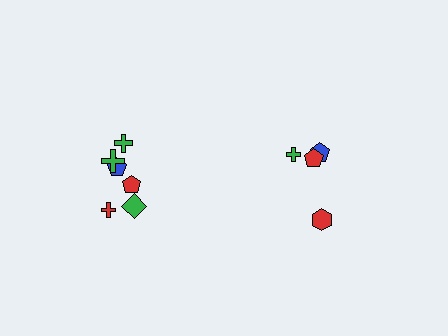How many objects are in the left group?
There are 6 objects.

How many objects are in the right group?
There are 4 objects.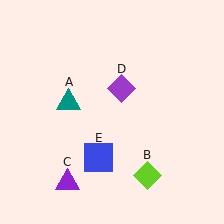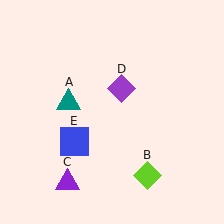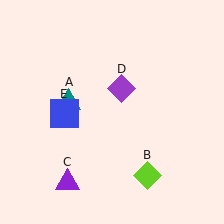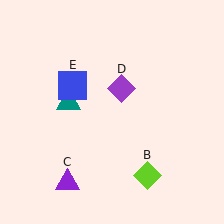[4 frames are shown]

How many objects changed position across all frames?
1 object changed position: blue square (object E).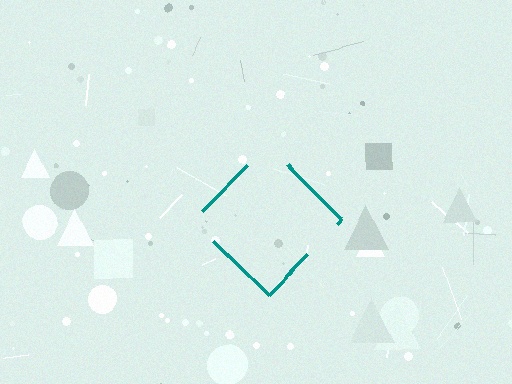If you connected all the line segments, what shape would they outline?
They would outline a diamond.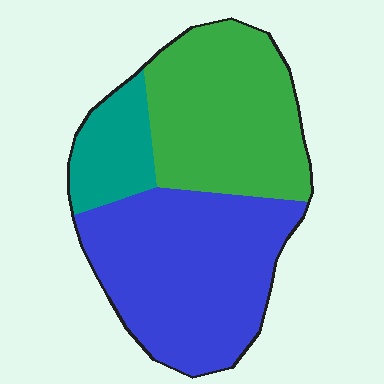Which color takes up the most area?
Blue, at roughly 45%.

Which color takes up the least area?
Teal, at roughly 15%.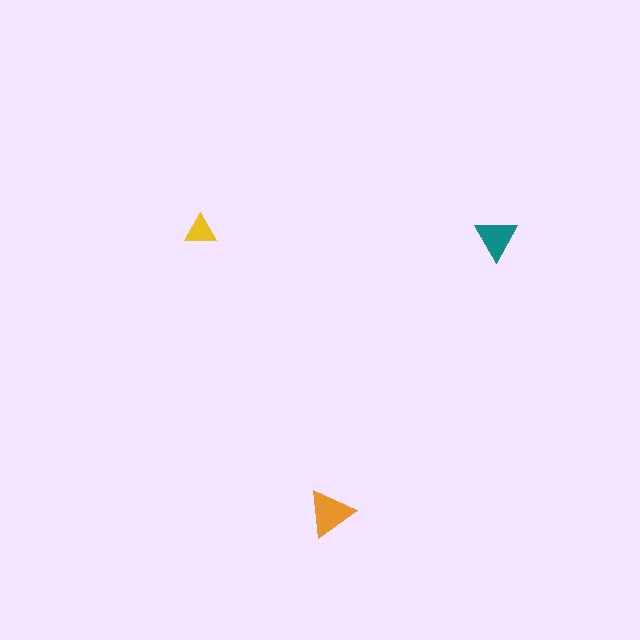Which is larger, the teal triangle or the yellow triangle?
The teal one.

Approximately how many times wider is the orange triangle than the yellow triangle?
About 1.5 times wider.